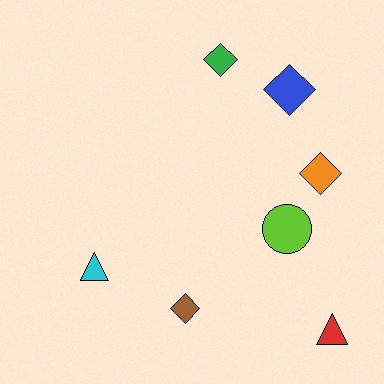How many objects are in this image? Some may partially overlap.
There are 7 objects.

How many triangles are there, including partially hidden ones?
There are 2 triangles.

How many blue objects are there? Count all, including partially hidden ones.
There is 1 blue object.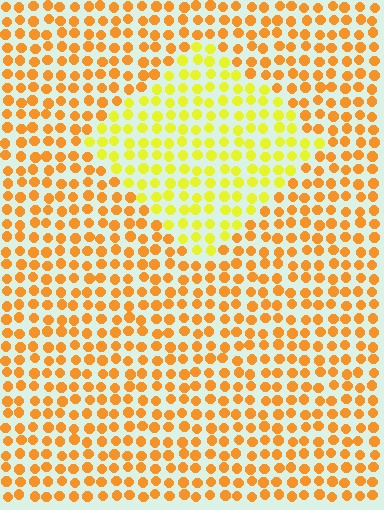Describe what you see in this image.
The image is filled with small orange elements in a uniform arrangement. A diamond-shaped region is visible where the elements are tinted to a slightly different hue, forming a subtle color boundary.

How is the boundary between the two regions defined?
The boundary is defined purely by a slight shift in hue (about 33 degrees). Spacing, size, and orientation are identical on both sides.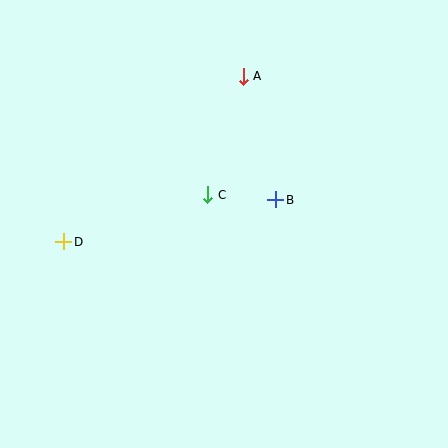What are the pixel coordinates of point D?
Point D is at (64, 242).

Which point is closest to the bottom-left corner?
Point D is closest to the bottom-left corner.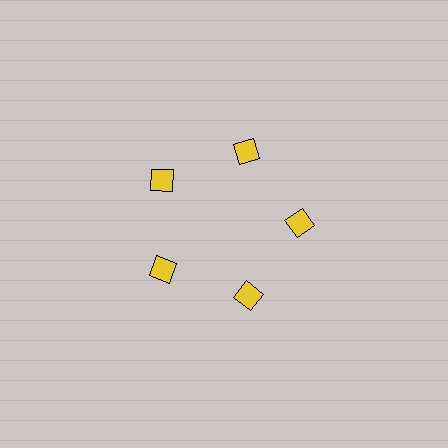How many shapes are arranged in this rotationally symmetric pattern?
There are 5 shapes, arranged in 5 groups of 1.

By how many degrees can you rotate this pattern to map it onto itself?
The pattern maps onto itself every 72 degrees of rotation.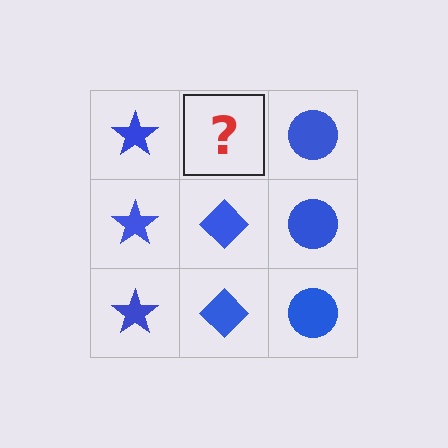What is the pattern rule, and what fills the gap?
The rule is that each column has a consistent shape. The gap should be filled with a blue diamond.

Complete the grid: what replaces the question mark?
The question mark should be replaced with a blue diamond.